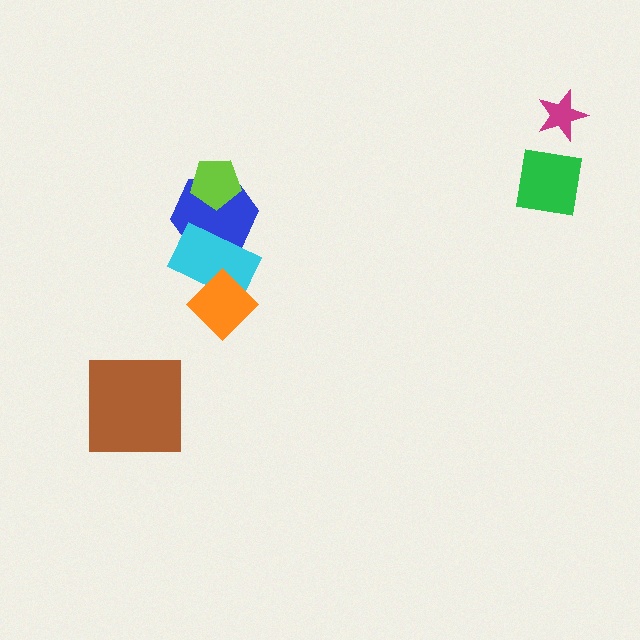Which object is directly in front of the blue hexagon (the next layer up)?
The cyan rectangle is directly in front of the blue hexagon.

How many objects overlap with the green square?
0 objects overlap with the green square.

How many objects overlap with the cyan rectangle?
2 objects overlap with the cyan rectangle.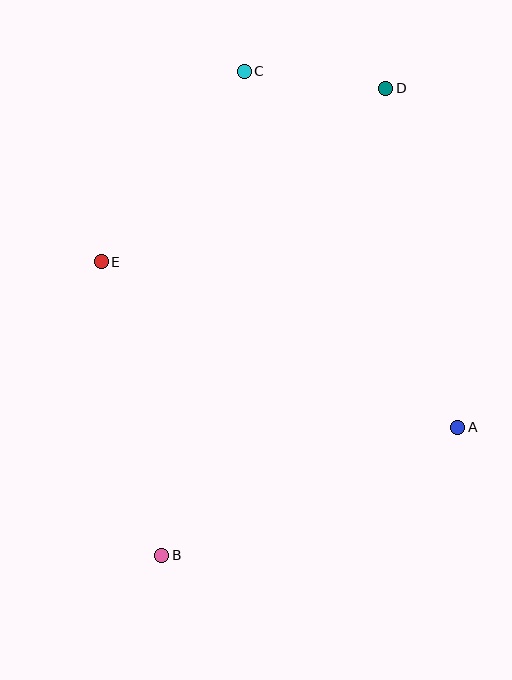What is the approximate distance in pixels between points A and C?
The distance between A and C is approximately 415 pixels.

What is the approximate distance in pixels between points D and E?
The distance between D and E is approximately 333 pixels.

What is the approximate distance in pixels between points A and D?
The distance between A and D is approximately 347 pixels.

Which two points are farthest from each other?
Points B and D are farthest from each other.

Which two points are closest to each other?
Points C and D are closest to each other.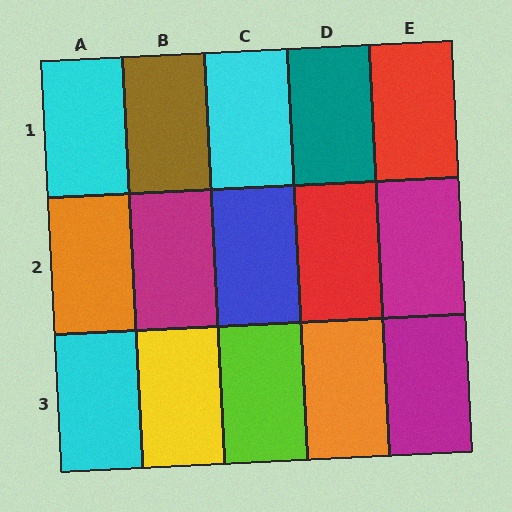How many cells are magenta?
3 cells are magenta.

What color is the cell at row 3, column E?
Magenta.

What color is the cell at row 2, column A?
Orange.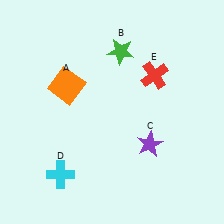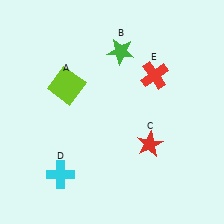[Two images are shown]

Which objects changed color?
A changed from orange to lime. C changed from purple to red.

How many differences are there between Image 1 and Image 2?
There are 2 differences between the two images.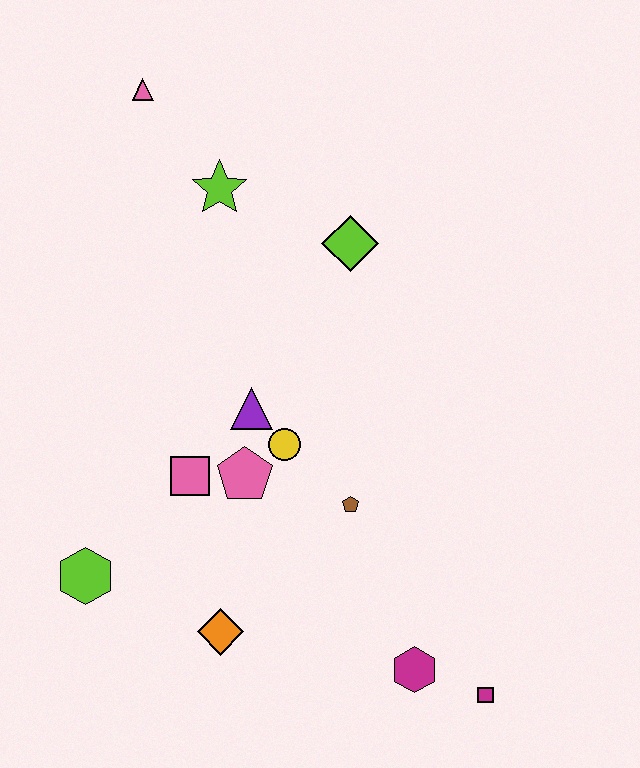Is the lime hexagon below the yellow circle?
Yes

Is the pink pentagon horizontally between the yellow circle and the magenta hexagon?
No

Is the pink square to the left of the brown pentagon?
Yes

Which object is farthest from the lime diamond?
The magenta square is farthest from the lime diamond.